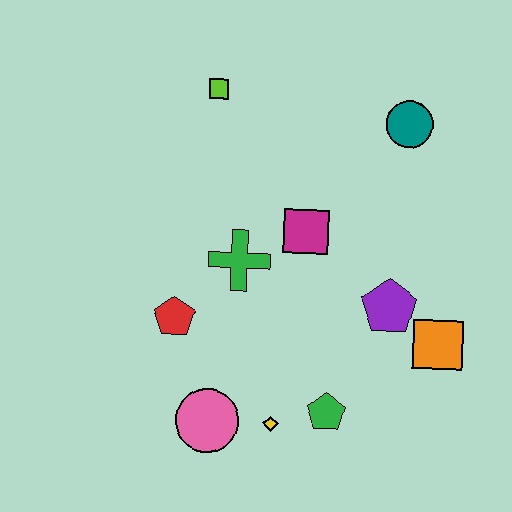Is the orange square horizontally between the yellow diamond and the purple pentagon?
No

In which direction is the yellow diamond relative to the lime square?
The yellow diamond is below the lime square.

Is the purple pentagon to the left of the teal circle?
Yes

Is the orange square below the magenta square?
Yes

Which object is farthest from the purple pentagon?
The lime square is farthest from the purple pentagon.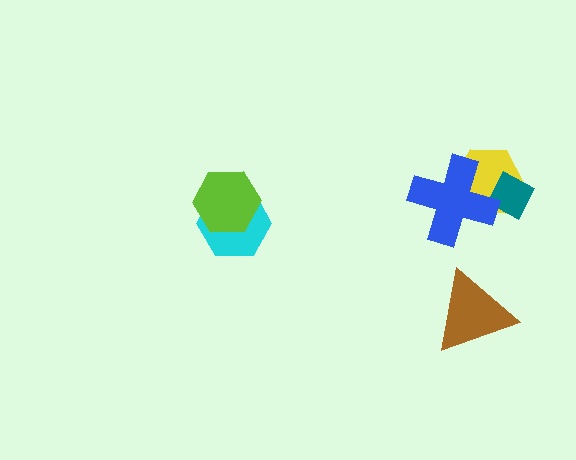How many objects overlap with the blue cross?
2 objects overlap with the blue cross.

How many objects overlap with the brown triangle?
0 objects overlap with the brown triangle.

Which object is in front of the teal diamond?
The blue cross is in front of the teal diamond.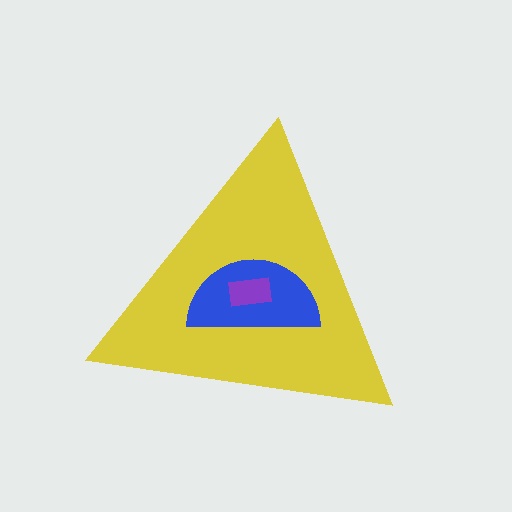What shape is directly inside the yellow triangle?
The blue semicircle.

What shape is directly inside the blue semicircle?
The purple rectangle.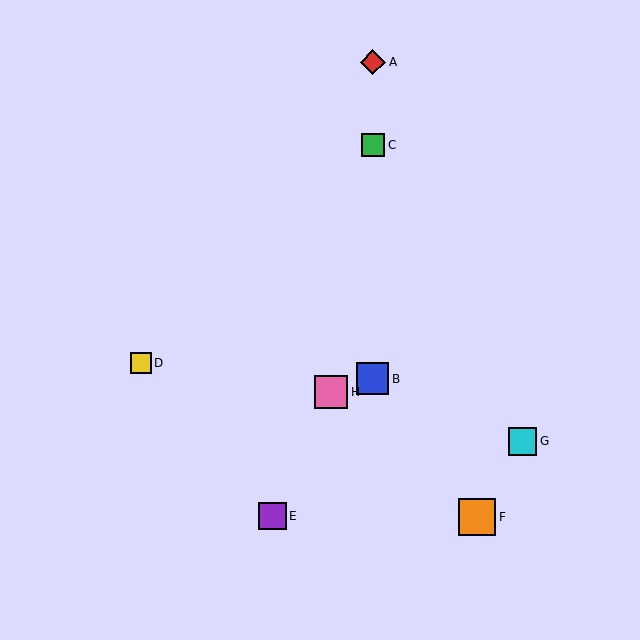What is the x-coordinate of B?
Object B is at x≈373.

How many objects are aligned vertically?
3 objects (A, B, C) are aligned vertically.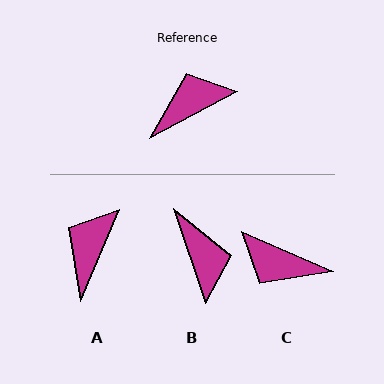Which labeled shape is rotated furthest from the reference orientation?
C, about 129 degrees away.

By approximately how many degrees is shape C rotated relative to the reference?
Approximately 129 degrees counter-clockwise.